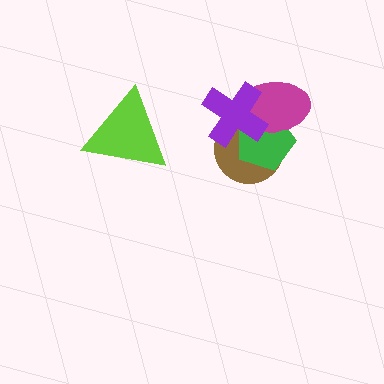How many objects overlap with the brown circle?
3 objects overlap with the brown circle.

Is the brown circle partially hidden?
Yes, it is partially covered by another shape.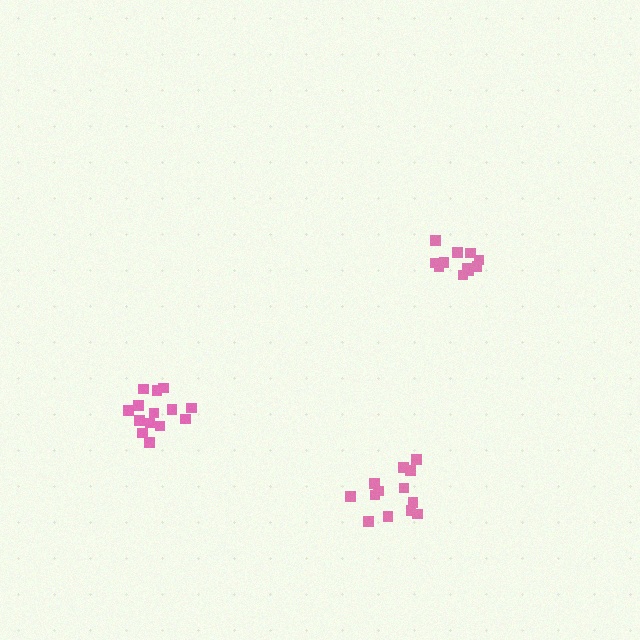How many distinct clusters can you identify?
There are 3 distinct clusters.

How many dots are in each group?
Group 1: 13 dots, Group 2: 12 dots, Group 3: 14 dots (39 total).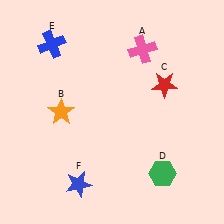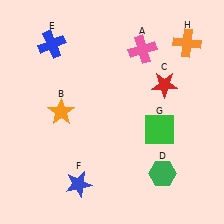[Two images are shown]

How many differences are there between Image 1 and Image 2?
There are 2 differences between the two images.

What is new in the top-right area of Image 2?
An orange cross (H) was added in the top-right area of Image 2.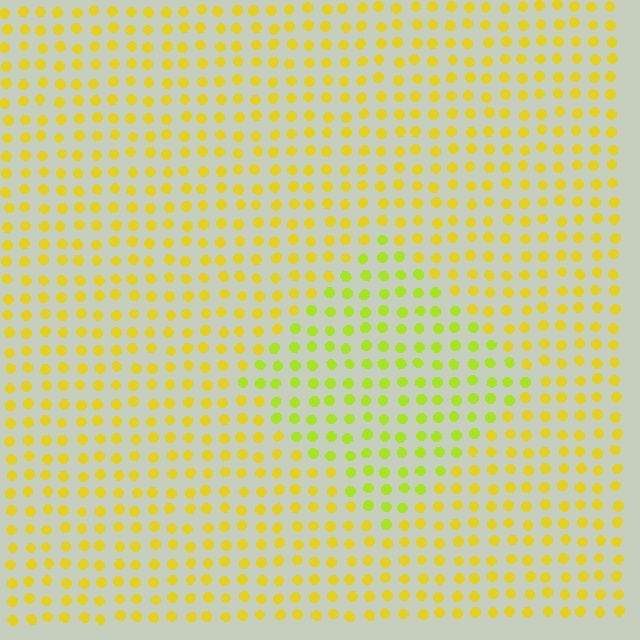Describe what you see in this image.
The image is filled with small yellow elements in a uniform arrangement. A diamond-shaped region is visible where the elements are tinted to a slightly different hue, forming a subtle color boundary.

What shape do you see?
I see a diamond.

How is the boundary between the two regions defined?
The boundary is defined purely by a slight shift in hue (about 25 degrees). Spacing, size, and orientation are identical on both sides.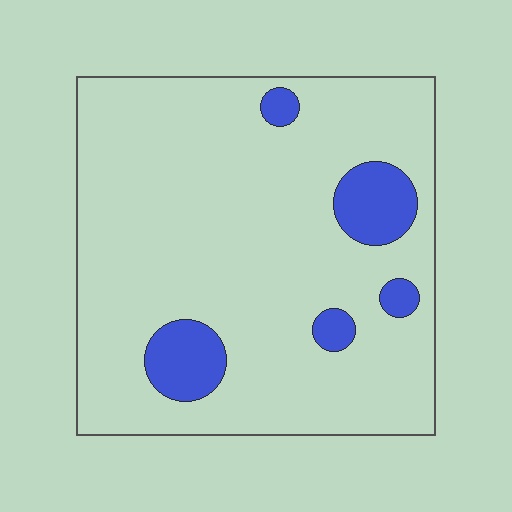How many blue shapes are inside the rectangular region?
5.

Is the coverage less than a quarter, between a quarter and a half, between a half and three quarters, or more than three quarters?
Less than a quarter.